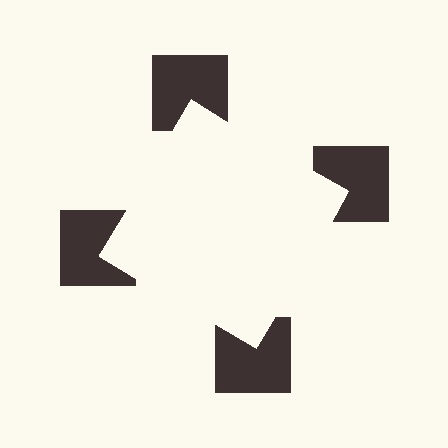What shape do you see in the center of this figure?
An illusory square — its edges are inferred from the aligned wedge cuts in the notched squares, not physically drawn.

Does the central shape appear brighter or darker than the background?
It typically appears slightly brighter than the background, even though no actual brightness change is drawn.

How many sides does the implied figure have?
4 sides.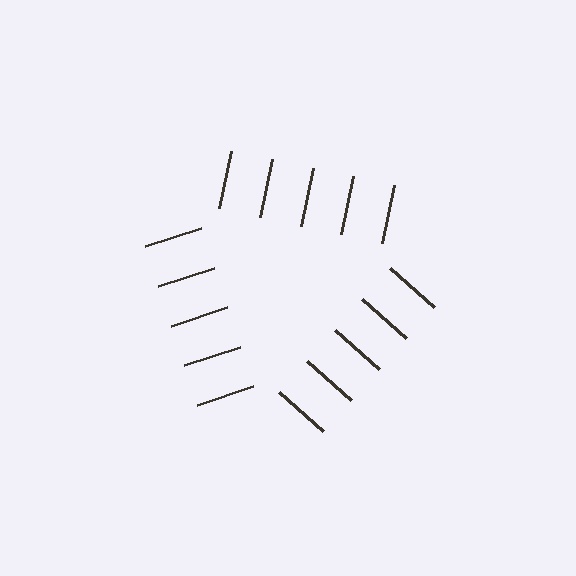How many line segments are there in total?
15 — 5 along each of the 3 edges.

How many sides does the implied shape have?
3 sides — the line-ends trace a triangle.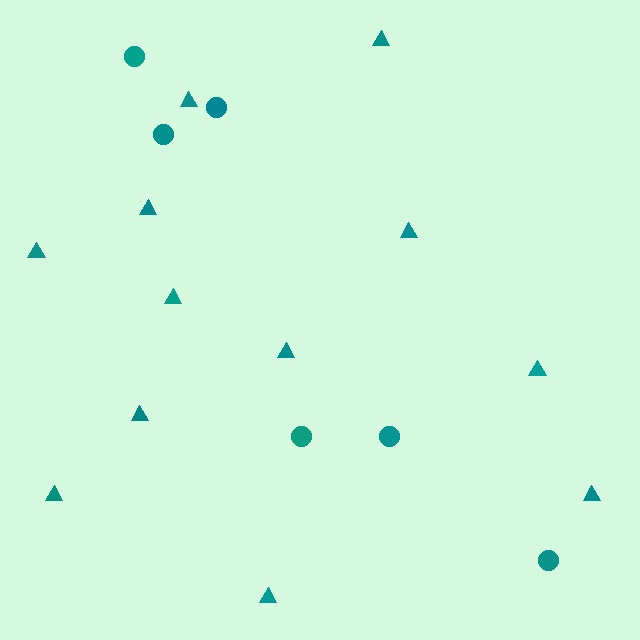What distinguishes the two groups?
There are 2 groups: one group of circles (6) and one group of triangles (12).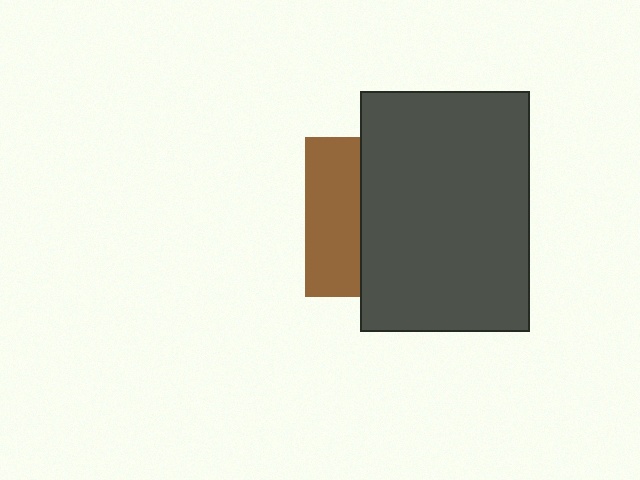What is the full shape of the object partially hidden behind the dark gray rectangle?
The partially hidden object is a brown square.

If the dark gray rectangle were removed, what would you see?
You would see the complete brown square.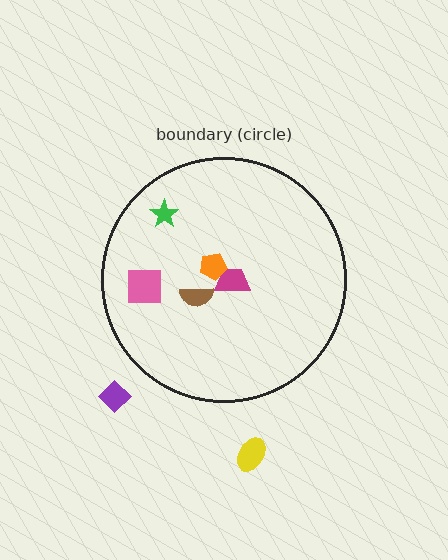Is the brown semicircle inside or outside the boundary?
Inside.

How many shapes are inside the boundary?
5 inside, 2 outside.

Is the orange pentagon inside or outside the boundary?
Inside.